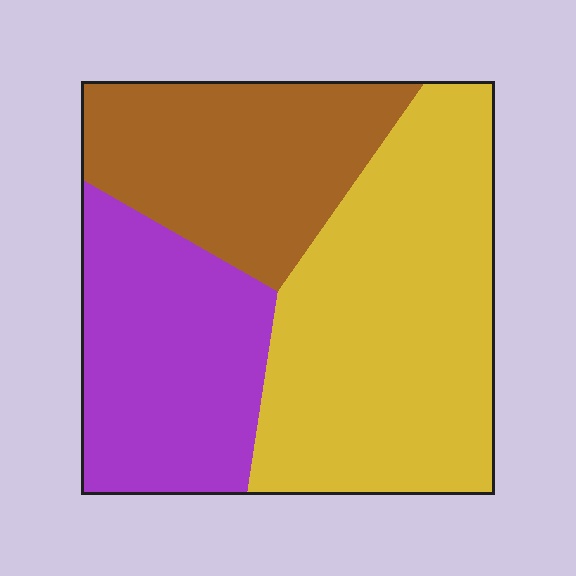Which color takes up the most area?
Yellow, at roughly 45%.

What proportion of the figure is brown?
Brown covers around 25% of the figure.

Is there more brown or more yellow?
Yellow.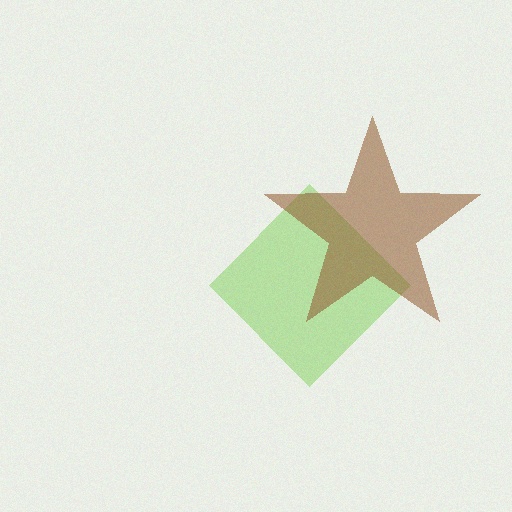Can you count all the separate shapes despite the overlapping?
Yes, there are 2 separate shapes.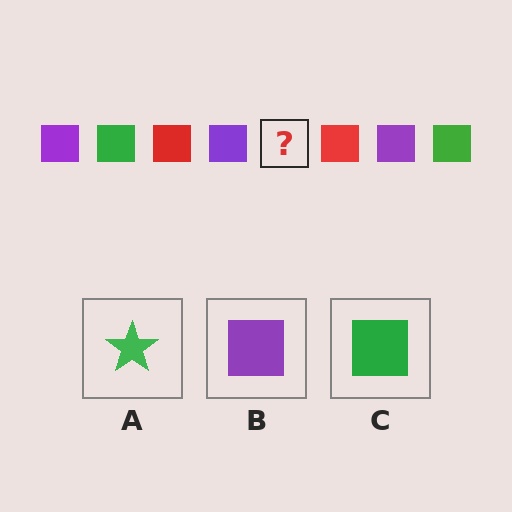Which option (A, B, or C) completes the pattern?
C.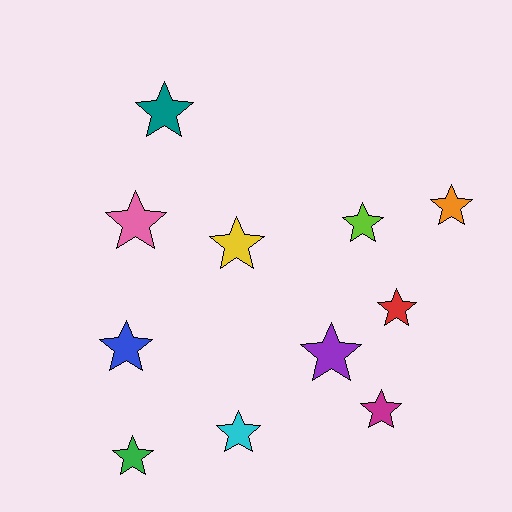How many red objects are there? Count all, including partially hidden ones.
There is 1 red object.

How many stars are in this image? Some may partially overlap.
There are 11 stars.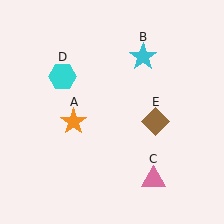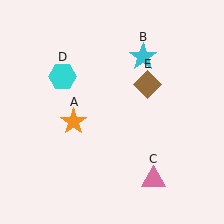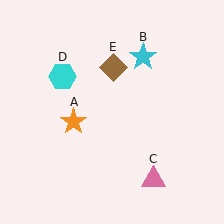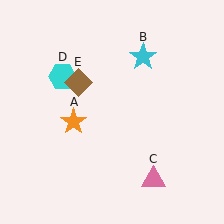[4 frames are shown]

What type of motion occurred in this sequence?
The brown diamond (object E) rotated counterclockwise around the center of the scene.